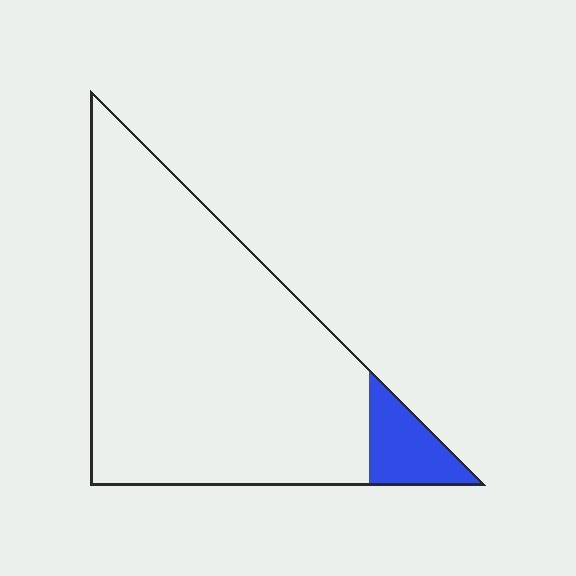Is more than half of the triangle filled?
No.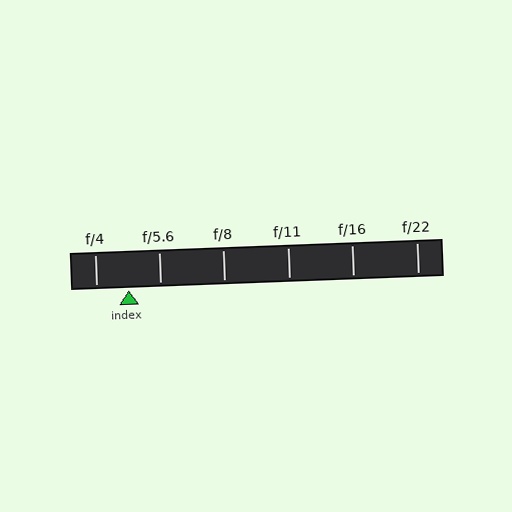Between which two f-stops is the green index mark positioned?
The index mark is between f/4 and f/5.6.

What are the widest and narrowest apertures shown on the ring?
The widest aperture shown is f/4 and the narrowest is f/22.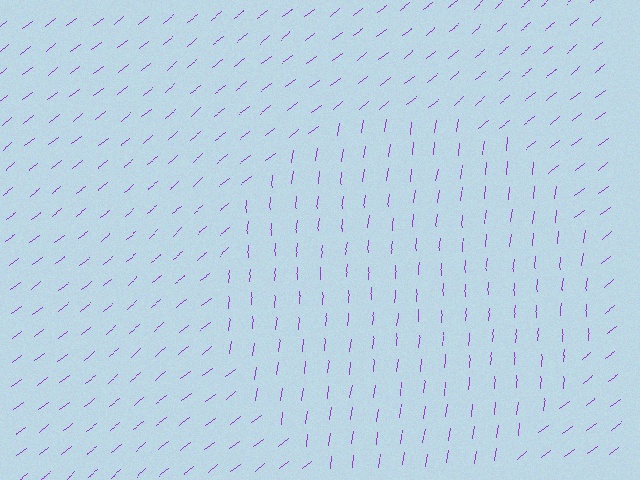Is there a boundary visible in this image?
Yes, there is a texture boundary formed by a change in line orientation.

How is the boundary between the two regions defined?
The boundary is defined purely by a change in line orientation (approximately 45 degrees difference). All lines are the same color and thickness.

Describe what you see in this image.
The image is filled with small purple line segments. A circle region in the image has lines oriented differently from the surrounding lines, creating a visible texture boundary.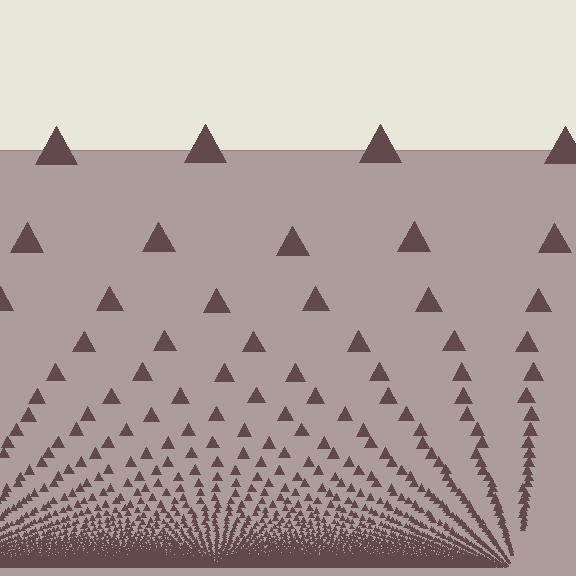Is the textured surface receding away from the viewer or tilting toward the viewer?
The surface appears to tilt toward the viewer. Texture elements get larger and sparser toward the top.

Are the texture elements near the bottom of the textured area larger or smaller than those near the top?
Smaller. The gradient is inverted — elements near the bottom are smaller and denser.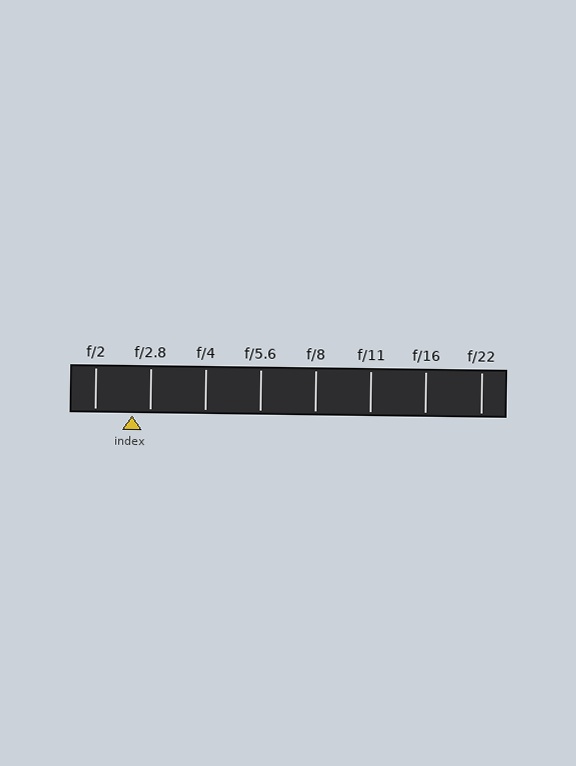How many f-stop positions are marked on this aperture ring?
There are 8 f-stop positions marked.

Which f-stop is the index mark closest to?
The index mark is closest to f/2.8.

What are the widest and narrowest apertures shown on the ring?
The widest aperture shown is f/2 and the narrowest is f/22.